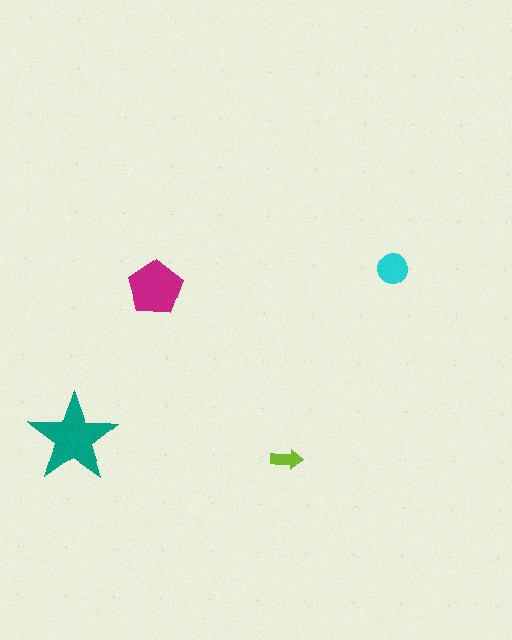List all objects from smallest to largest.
The lime arrow, the cyan circle, the magenta pentagon, the teal star.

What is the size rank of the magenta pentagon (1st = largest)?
2nd.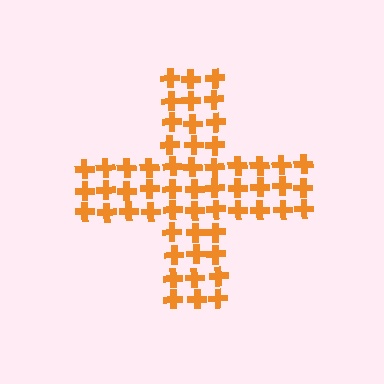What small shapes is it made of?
It is made of small crosses.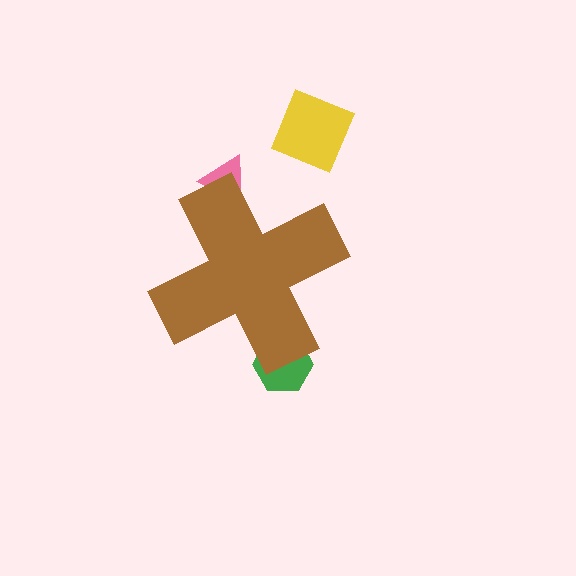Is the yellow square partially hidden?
No, the yellow square is fully visible.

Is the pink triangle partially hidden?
Yes, the pink triangle is partially hidden behind the brown cross.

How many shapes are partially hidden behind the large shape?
2 shapes are partially hidden.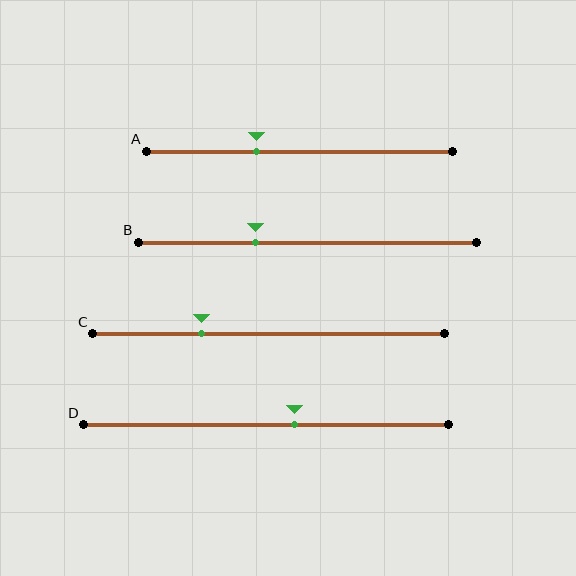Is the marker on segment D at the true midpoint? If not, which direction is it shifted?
No, the marker on segment D is shifted to the right by about 8% of the segment length.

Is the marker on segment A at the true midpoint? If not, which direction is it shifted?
No, the marker on segment A is shifted to the left by about 14% of the segment length.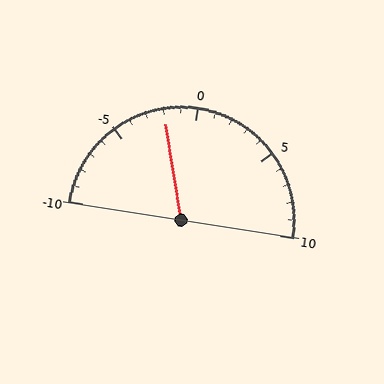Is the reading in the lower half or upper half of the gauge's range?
The reading is in the lower half of the range (-10 to 10).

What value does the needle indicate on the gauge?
The needle indicates approximately -2.